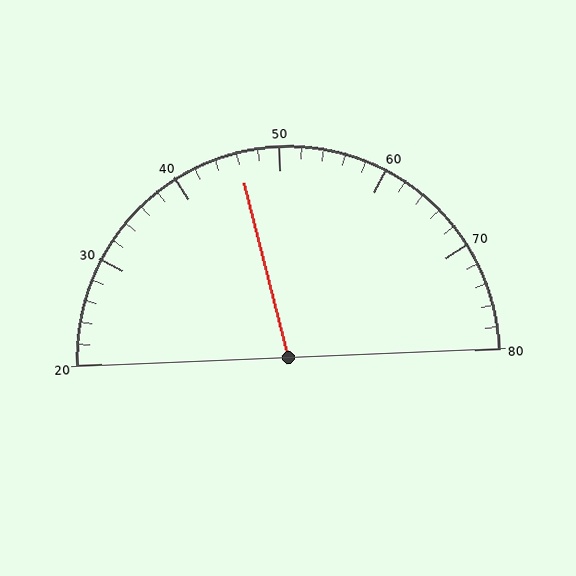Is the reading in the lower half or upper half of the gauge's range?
The reading is in the lower half of the range (20 to 80).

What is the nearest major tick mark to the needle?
The nearest major tick mark is 50.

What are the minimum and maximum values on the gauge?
The gauge ranges from 20 to 80.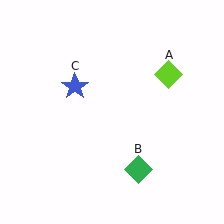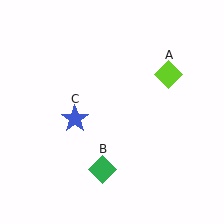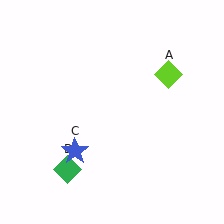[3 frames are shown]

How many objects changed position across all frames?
2 objects changed position: green diamond (object B), blue star (object C).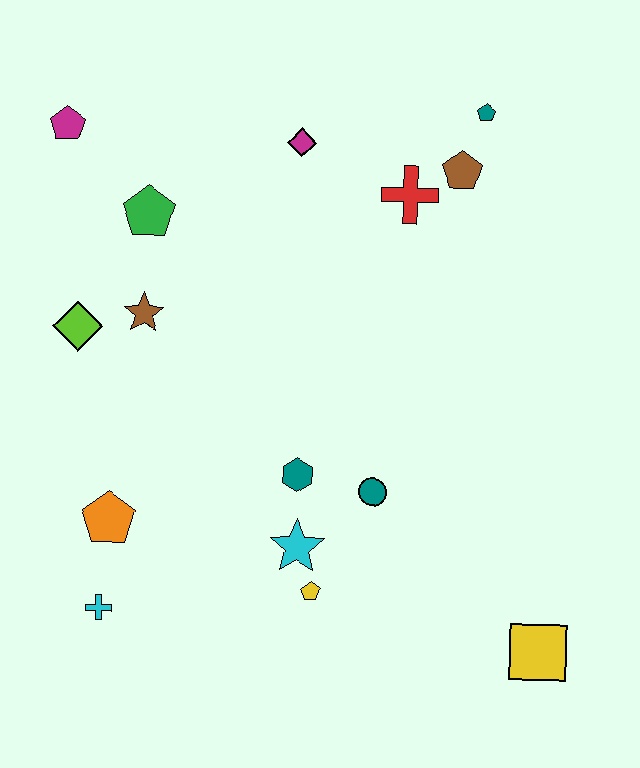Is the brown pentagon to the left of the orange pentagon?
No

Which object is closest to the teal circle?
The teal hexagon is closest to the teal circle.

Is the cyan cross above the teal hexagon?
No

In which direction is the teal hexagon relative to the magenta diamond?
The teal hexagon is below the magenta diamond.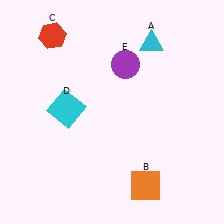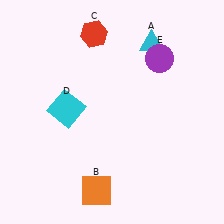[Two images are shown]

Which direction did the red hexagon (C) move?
The red hexagon (C) moved right.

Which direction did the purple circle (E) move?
The purple circle (E) moved right.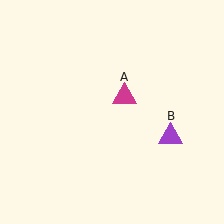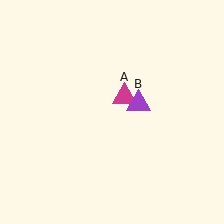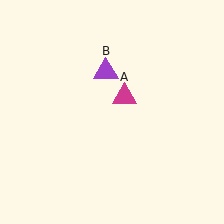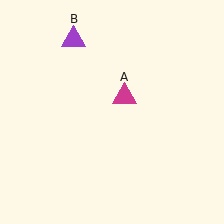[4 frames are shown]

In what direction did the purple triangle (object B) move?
The purple triangle (object B) moved up and to the left.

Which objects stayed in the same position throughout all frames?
Magenta triangle (object A) remained stationary.